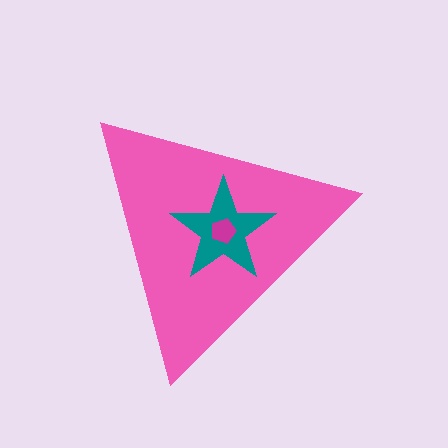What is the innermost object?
The magenta pentagon.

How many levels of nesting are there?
3.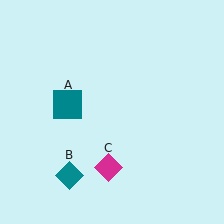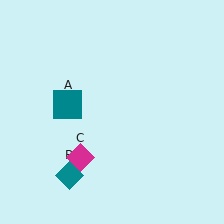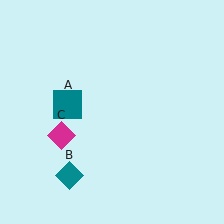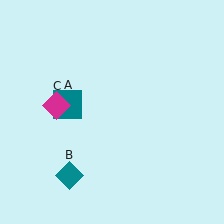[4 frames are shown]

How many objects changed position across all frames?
1 object changed position: magenta diamond (object C).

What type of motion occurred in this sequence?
The magenta diamond (object C) rotated clockwise around the center of the scene.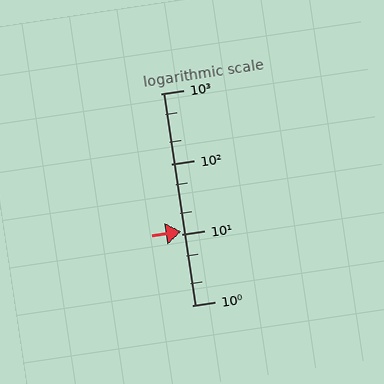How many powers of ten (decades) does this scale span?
The scale spans 3 decades, from 1 to 1000.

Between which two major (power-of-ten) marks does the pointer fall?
The pointer is between 10 and 100.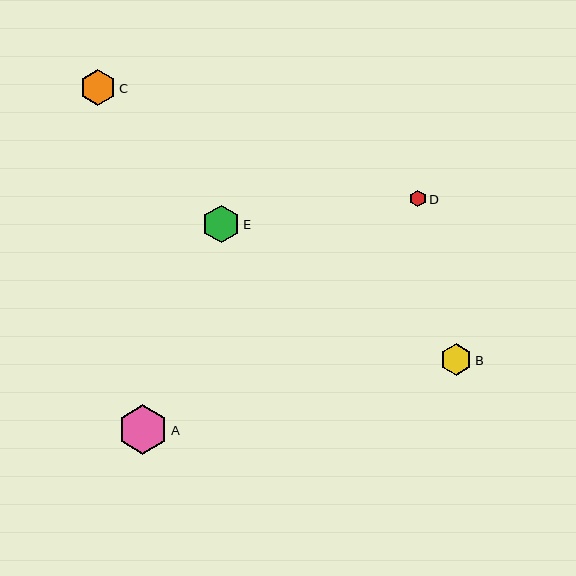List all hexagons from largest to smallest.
From largest to smallest: A, E, C, B, D.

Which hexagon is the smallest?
Hexagon D is the smallest with a size of approximately 16 pixels.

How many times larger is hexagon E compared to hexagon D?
Hexagon E is approximately 2.3 times the size of hexagon D.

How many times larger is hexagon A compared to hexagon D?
Hexagon A is approximately 3.0 times the size of hexagon D.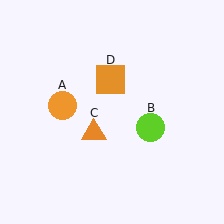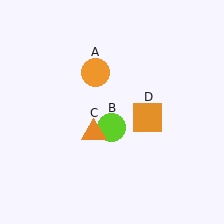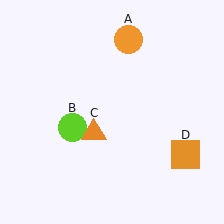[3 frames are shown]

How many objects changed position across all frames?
3 objects changed position: orange circle (object A), lime circle (object B), orange square (object D).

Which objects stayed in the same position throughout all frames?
Orange triangle (object C) remained stationary.